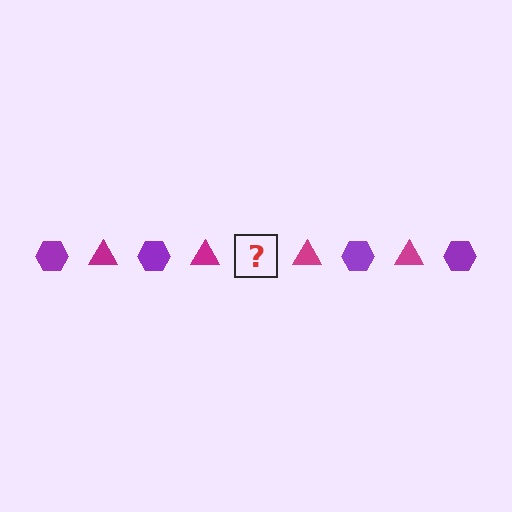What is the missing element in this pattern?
The missing element is a purple hexagon.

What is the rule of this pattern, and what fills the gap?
The rule is that the pattern alternates between purple hexagon and magenta triangle. The gap should be filled with a purple hexagon.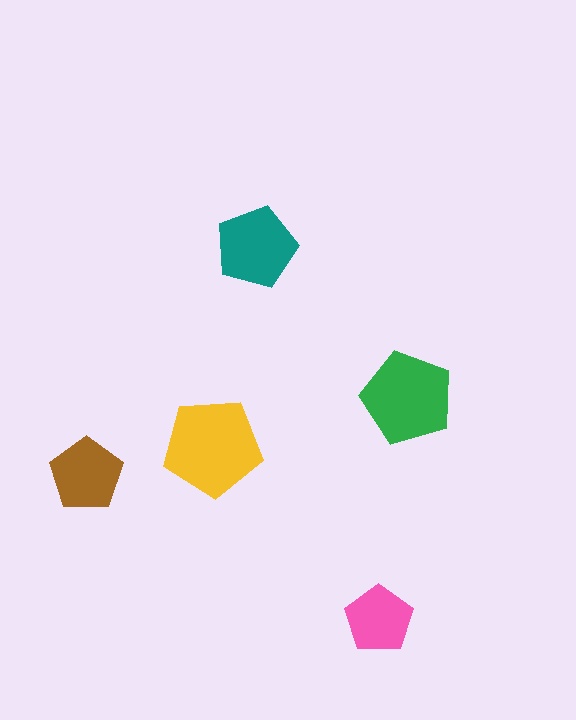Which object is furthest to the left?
The brown pentagon is leftmost.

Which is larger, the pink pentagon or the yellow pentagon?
The yellow one.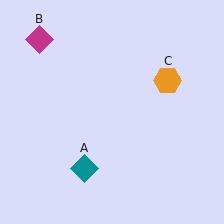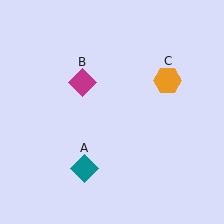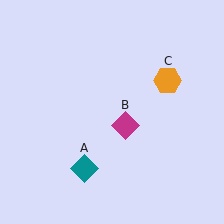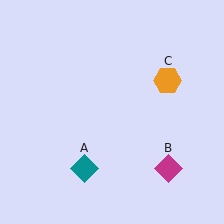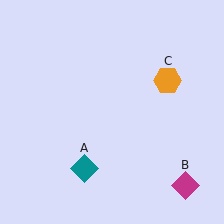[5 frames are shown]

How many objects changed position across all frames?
1 object changed position: magenta diamond (object B).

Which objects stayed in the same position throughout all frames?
Teal diamond (object A) and orange hexagon (object C) remained stationary.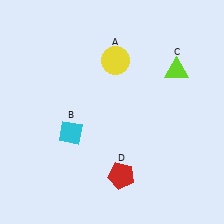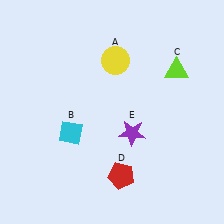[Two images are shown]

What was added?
A purple star (E) was added in Image 2.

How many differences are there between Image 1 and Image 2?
There is 1 difference between the two images.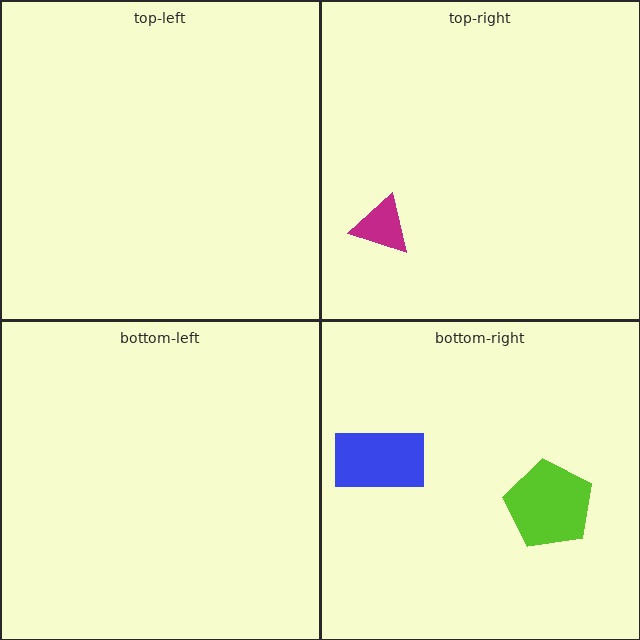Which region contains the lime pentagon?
The bottom-right region.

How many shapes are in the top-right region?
1.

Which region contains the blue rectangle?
The bottom-right region.